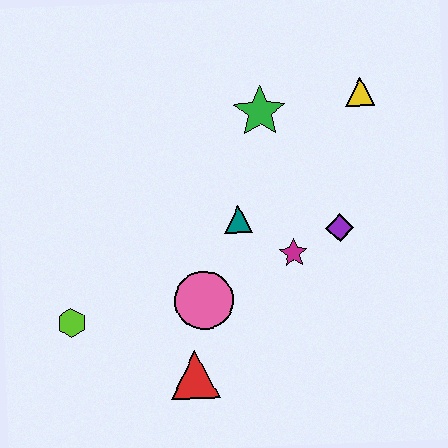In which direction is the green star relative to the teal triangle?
The green star is above the teal triangle.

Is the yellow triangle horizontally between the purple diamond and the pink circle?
No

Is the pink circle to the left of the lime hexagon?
No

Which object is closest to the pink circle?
The red triangle is closest to the pink circle.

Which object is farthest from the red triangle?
The yellow triangle is farthest from the red triangle.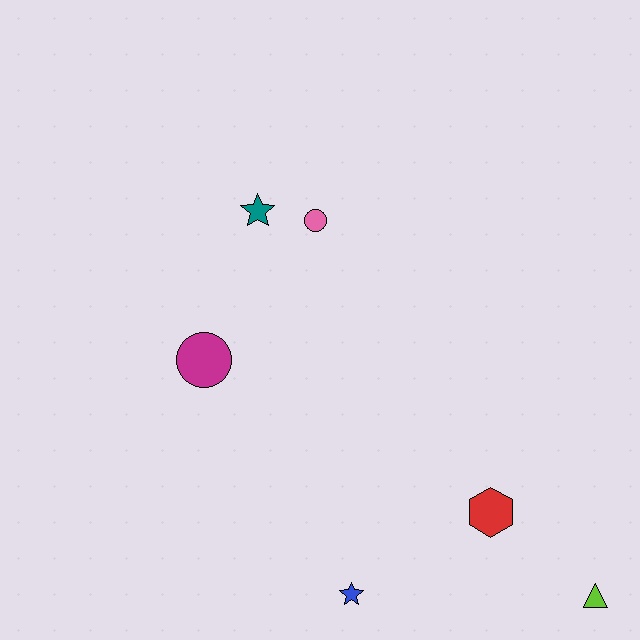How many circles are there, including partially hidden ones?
There are 2 circles.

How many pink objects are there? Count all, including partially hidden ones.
There is 1 pink object.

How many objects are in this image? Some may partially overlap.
There are 6 objects.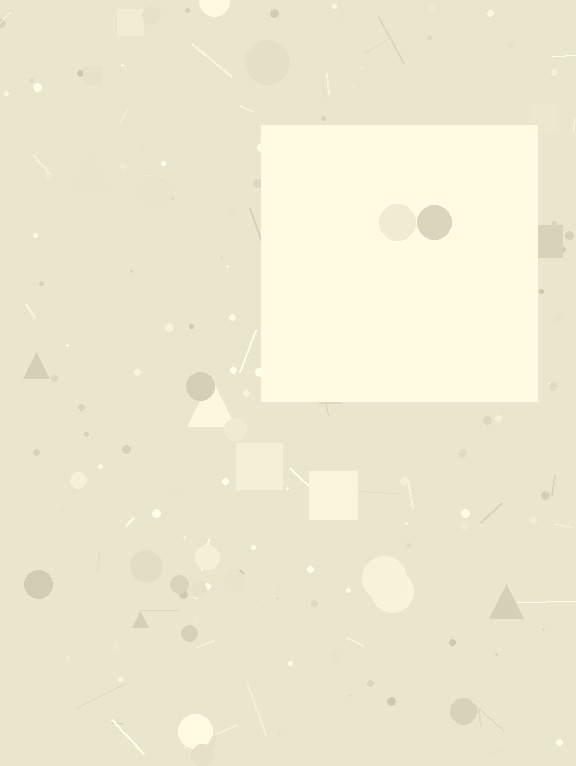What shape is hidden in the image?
A square is hidden in the image.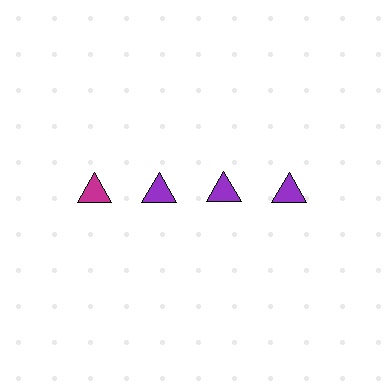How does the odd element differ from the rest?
It has a different color: magenta instead of purple.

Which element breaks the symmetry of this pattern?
The magenta triangle in the top row, leftmost column breaks the symmetry. All other shapes are purple triangles.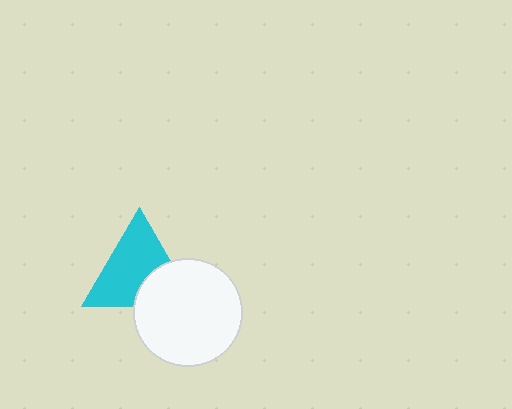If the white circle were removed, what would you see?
You would see the complete cyan triangle.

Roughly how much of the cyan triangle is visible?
Most of it is visible (roughly 69%).